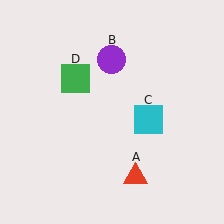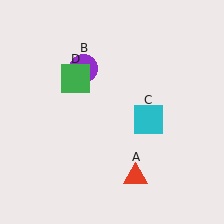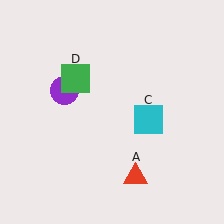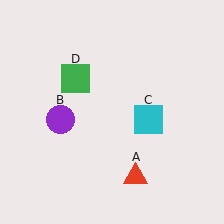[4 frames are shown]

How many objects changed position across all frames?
1 object changed position: purple circle (object B).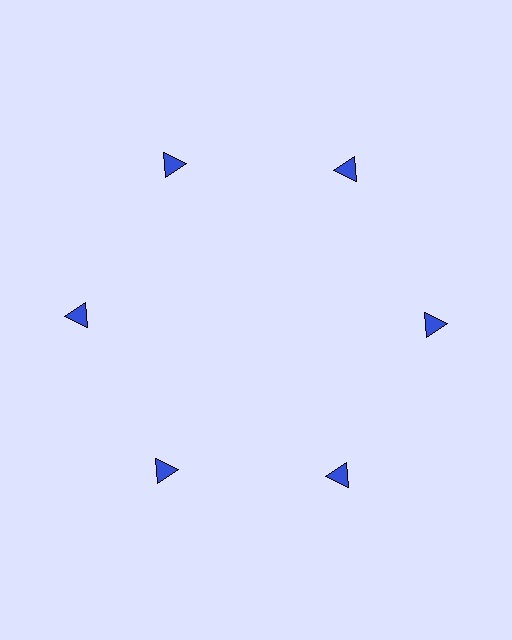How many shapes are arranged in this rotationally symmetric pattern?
There are 6 shapes, arranged in 6 groups of 1.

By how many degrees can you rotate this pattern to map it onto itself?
The pattern maps onto itself every 60 degrees of rotation.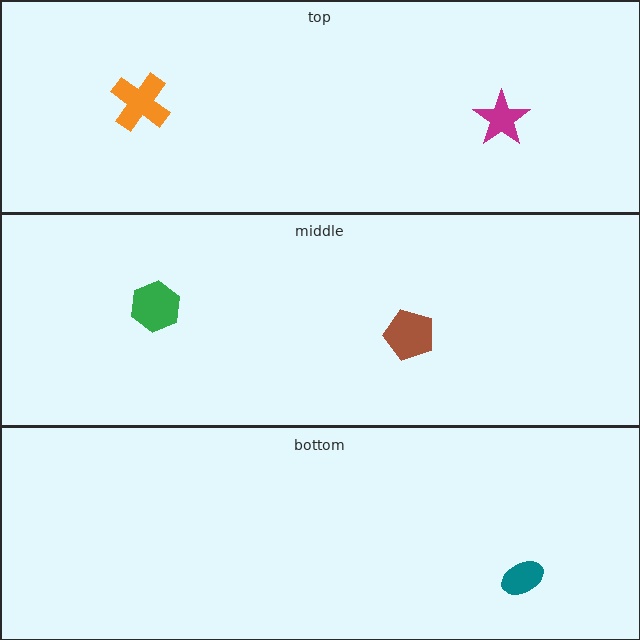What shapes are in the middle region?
The green hexagon, the brown pentagon.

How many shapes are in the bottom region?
1.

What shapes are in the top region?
The orange cross, the magenta star.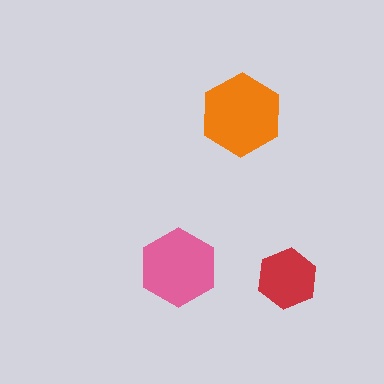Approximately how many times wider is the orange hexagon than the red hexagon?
About 1.5 times wider.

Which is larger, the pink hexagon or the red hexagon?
The pink one.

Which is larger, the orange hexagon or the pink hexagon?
The orange one.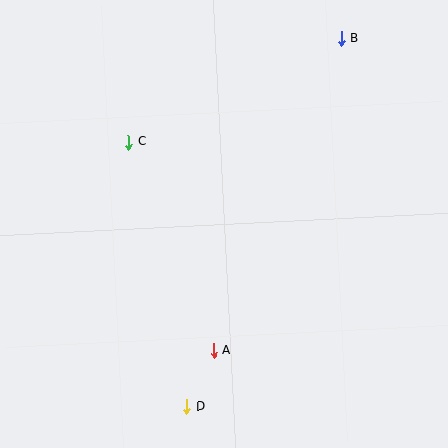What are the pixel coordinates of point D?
Point D is at (187, 407).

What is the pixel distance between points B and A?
The distance between B and A is 337 pixels.